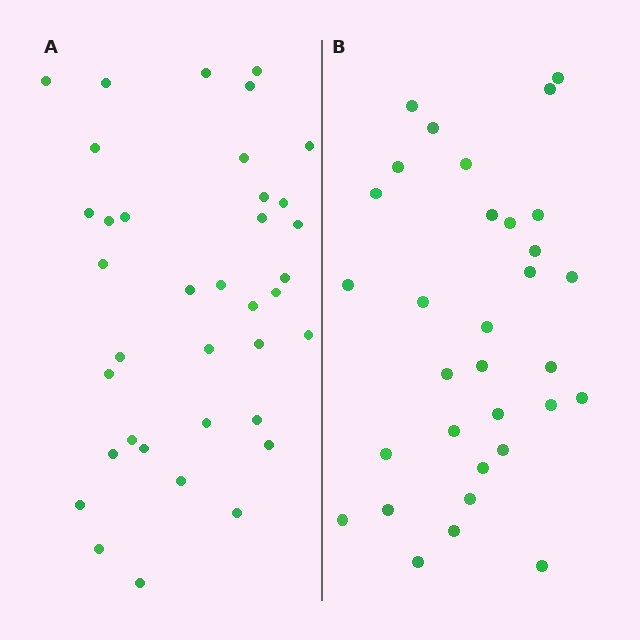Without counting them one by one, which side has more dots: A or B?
Region A (the left region) has more dots.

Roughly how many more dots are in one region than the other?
Region A has about 5 more dots than region B.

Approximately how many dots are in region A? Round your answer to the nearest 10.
About 40 dots. (The exact count is 37, which rounds to 40.)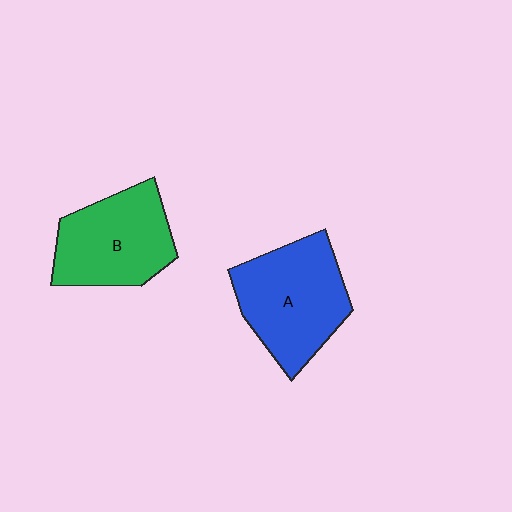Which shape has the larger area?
Shape A (blue).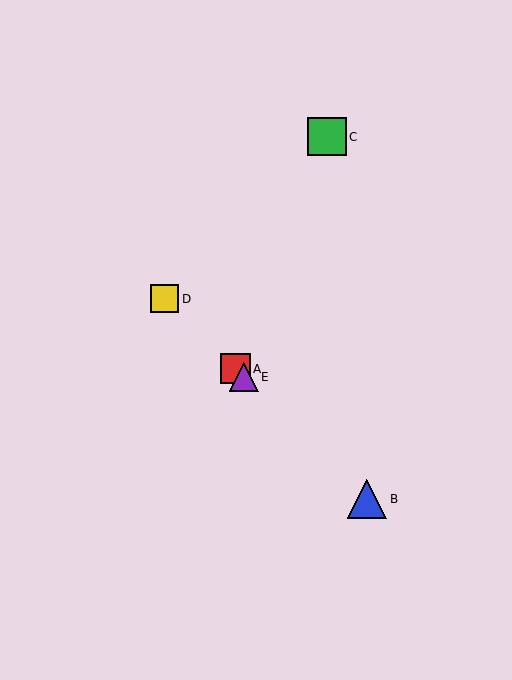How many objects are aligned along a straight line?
4 objects (A, B, D, E) are aligned along a straight line.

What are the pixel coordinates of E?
Object E is at (244, 377).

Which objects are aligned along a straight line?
Objects A, B, D, E are aligned along a straight line.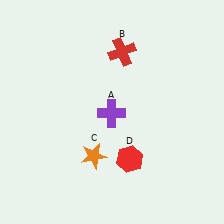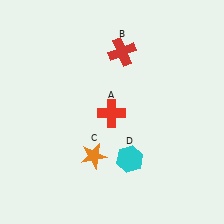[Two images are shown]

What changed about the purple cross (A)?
In Image 1, A is purple. In Image 2, it changed to red.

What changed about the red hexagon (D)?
In Image 1, D is red. In Image 2, it changed to cyan.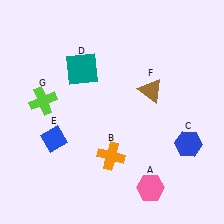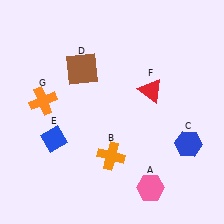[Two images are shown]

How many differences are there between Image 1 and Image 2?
There are 3 differences between the two images.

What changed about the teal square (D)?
In Image 1, D is teal. In Image 2, it changed to brown.